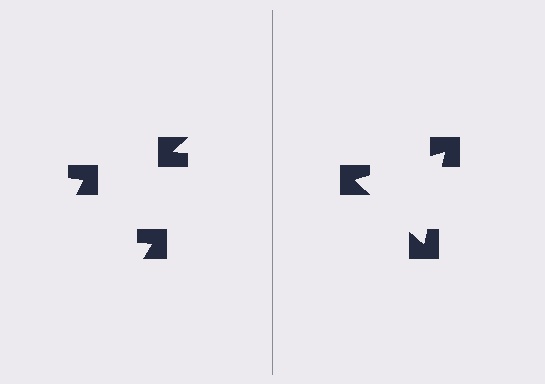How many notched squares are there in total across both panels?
6 — 3 on each side.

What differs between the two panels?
The notched squares are positioned identically on both sides; only the wedge orientations differ. On the right they align to a triangle; on the left they are misaligned.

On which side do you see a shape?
An illusory triangle appears on the right side. On the left side the wedge cuts are rotated, so no coherent shape forms.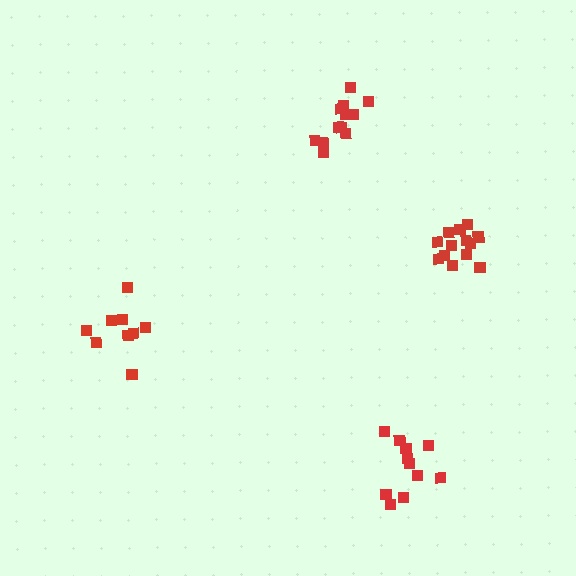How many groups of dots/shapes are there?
There are 4 groups.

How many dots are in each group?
Group 1: 13 dots, Group 2: 11 dots, Group 3: 9 dots, Group 4: 12 dots (45 total).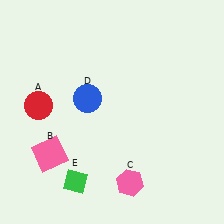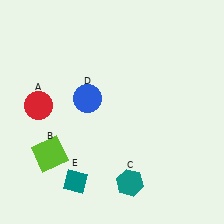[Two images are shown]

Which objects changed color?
B changed from pink to lime. C changed from pink to teal. E changed from green to teal.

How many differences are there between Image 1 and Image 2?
There are 3 differences between the two images.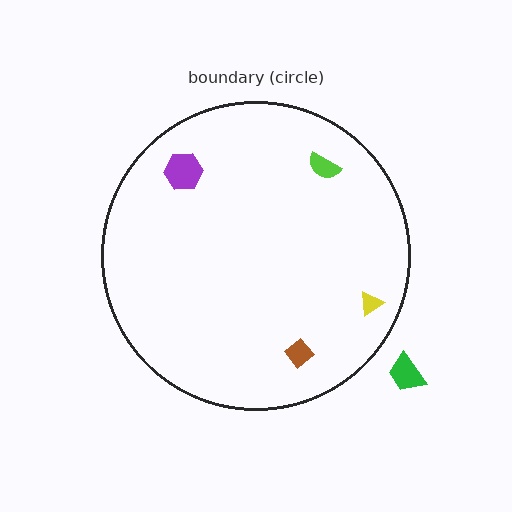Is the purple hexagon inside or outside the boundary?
Inside.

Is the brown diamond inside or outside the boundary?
Inside.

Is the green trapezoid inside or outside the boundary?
Outside.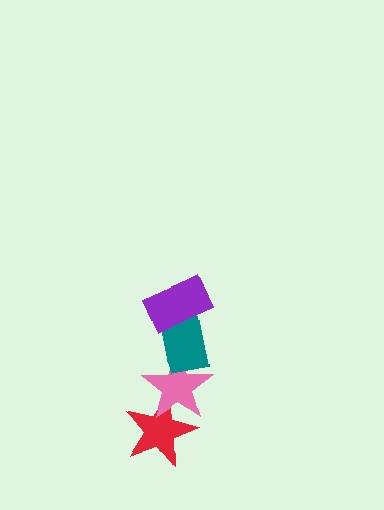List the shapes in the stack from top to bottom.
From top to bottom: the purple rectangle, the teal rectangle, the pink star, the red star.